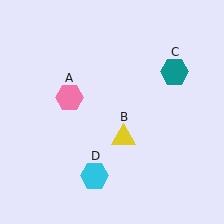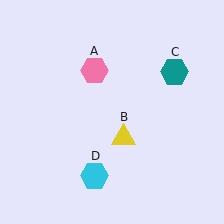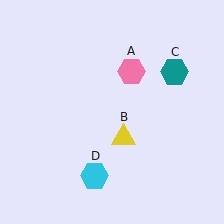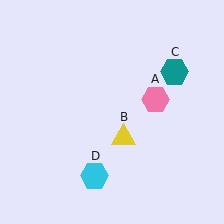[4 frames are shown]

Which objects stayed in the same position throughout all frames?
Yellow triangle (object B) and teal hexagon (object C) and cyan hexagon (object D) remained stationary.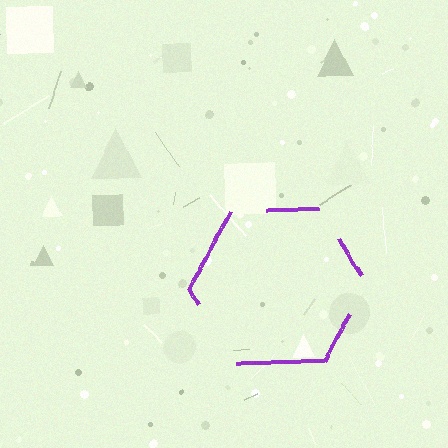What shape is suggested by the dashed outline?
The dashed outline suggests a hexagon.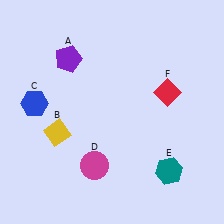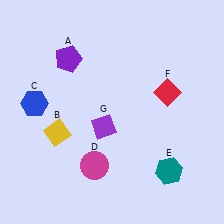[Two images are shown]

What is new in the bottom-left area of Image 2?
A purple diamond (G) was added in the bottom-left area of Image 2.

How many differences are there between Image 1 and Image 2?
There is 1 difference between the two images.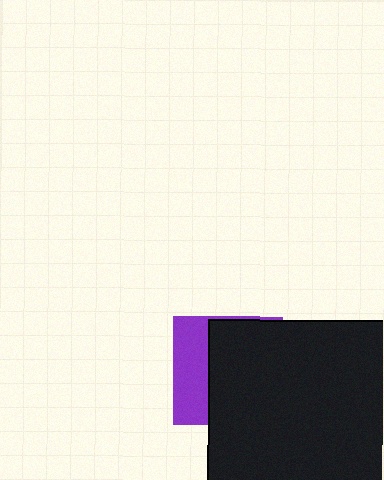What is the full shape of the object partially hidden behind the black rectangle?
The partially hidden object is a purple square.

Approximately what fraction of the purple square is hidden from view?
Roughly 65% of the purple square is hidden behind the black rectangle.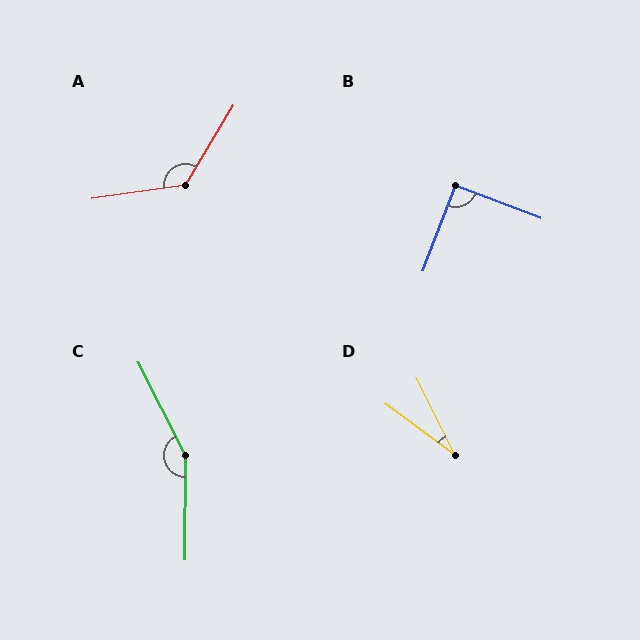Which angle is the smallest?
D, at approximately 27 degrees.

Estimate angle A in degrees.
Approximately 129 degrees.